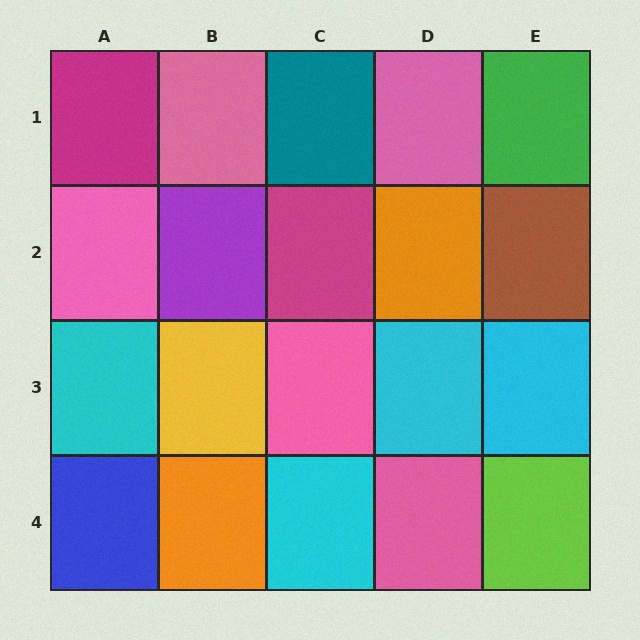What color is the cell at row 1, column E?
Green.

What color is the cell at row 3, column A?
Cyan.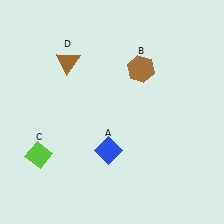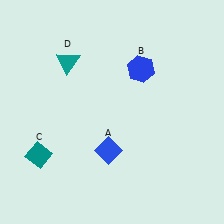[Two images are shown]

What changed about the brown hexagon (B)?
In Image 1, B is brown. In Image 2, it changed to blue.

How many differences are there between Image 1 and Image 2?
There are 3 differences between the two images.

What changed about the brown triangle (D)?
In Image 1, D is brown. In Image 2, it changed to teal.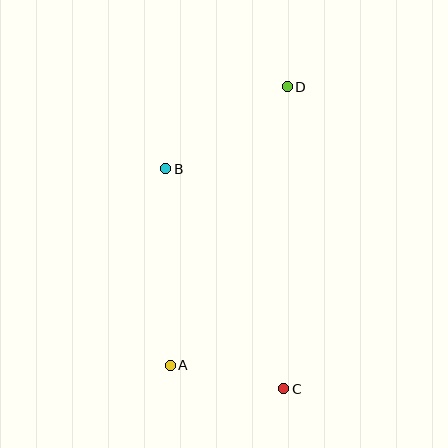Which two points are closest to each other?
Points A and C are closest to each other.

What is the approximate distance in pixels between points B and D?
The distance between B and D is approximately 147 pixels.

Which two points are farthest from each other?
Points A and D are farthest from each other.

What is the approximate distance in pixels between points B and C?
The distance between B and C is approximately 249 pixels.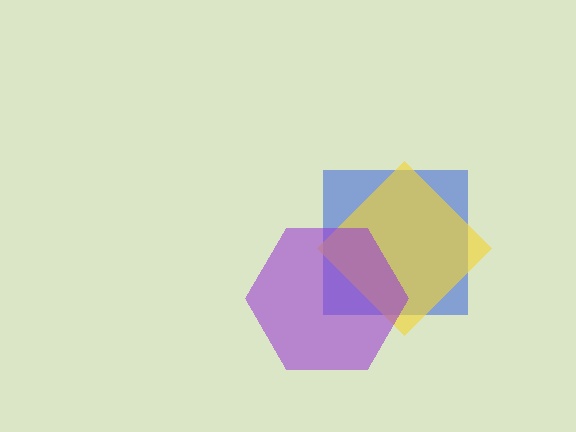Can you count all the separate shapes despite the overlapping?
Yes, there are 3 separate shapes.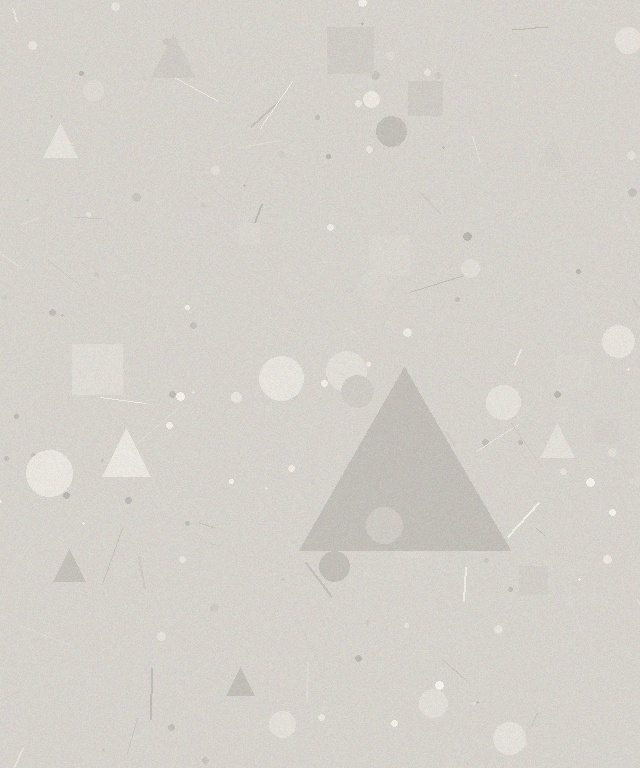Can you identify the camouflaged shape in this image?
The camouflaged shape is a triangle.